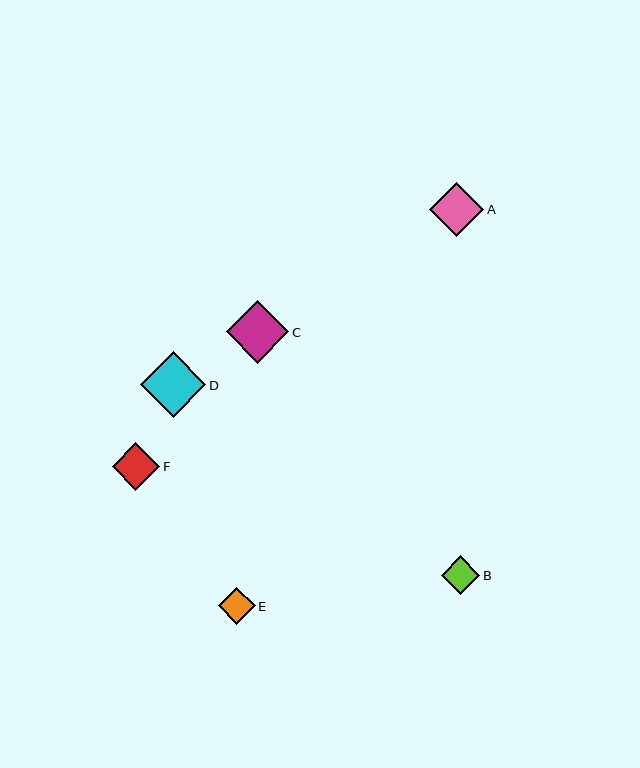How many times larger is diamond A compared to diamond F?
Diamond A is approximately 1.1 times the size of diamond F.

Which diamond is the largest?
Diamond D is the largest with a size of approximately 65 pixels.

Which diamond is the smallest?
Diamond E is the smallest with a size of approximately 37 pixels.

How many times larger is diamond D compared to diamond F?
Diamond D is approximately 1.4 times the size of diamond F.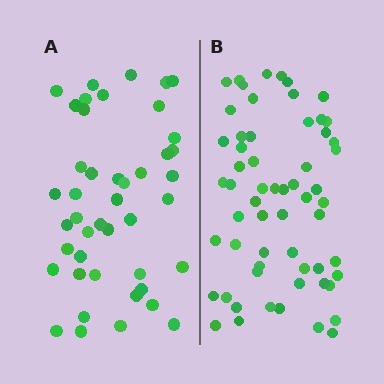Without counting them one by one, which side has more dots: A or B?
Region B (the right region) has more dots.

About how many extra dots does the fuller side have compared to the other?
Region B has approximately 15 more dots than region A.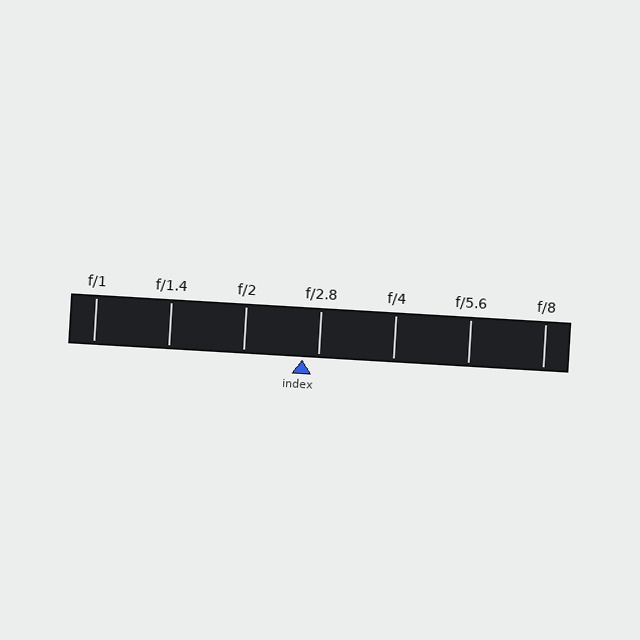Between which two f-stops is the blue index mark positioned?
The index mark is between f/2 and f/2.8.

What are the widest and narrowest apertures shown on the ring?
The widest aperture shown is f/1 and the narrowest is f/8.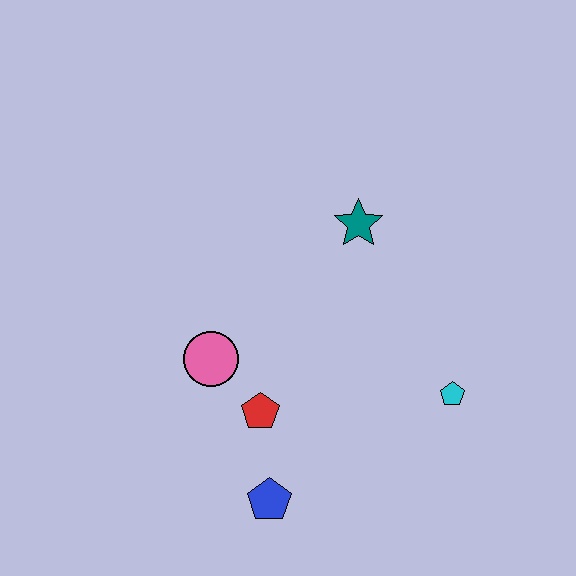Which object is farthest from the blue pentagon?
The teal star is farthest from the blue pentagon.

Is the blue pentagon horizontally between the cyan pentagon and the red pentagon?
Yes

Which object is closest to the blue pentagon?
The red pentagon is closest to the blue pentagon.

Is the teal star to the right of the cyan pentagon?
No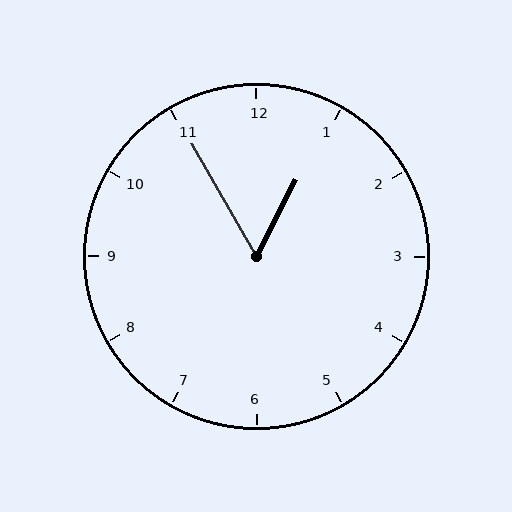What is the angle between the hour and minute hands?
Approximately 58 degrees.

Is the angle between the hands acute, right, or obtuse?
It is acute.